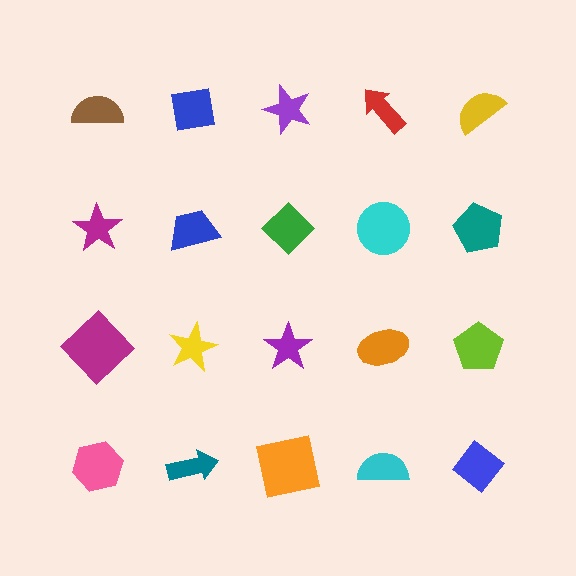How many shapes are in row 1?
5 shapes.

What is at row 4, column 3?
An orange square.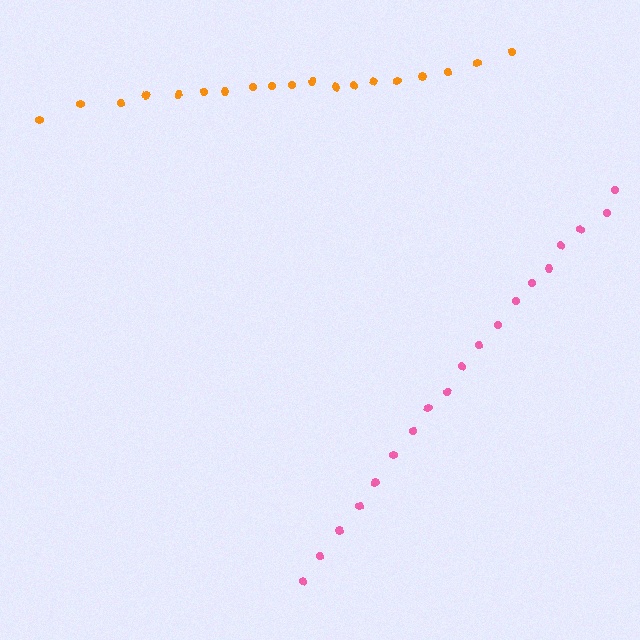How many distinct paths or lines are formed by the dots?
There are 2 distinct paths.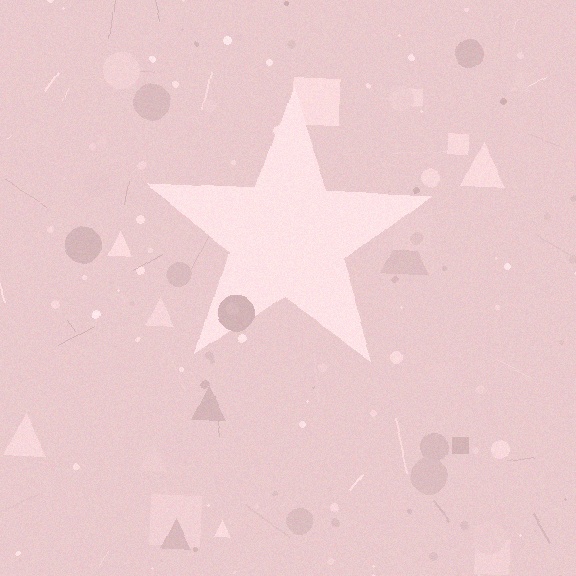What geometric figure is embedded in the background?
A star is embedded in the background.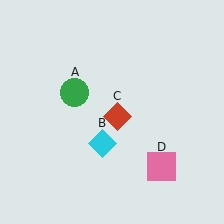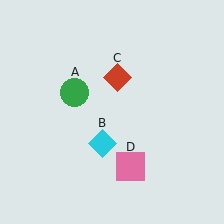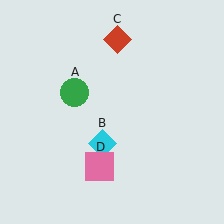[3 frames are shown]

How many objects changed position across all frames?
2 objects changed position: red diamond (object C), pink square (object D).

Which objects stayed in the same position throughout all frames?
Green circle (object A) and cyan diamond (object B) remained stationary.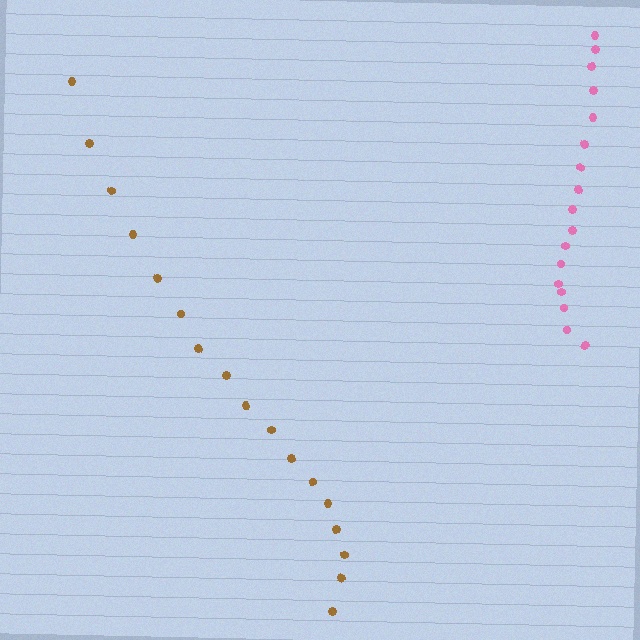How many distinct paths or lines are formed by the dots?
There are 2 distinct paths.